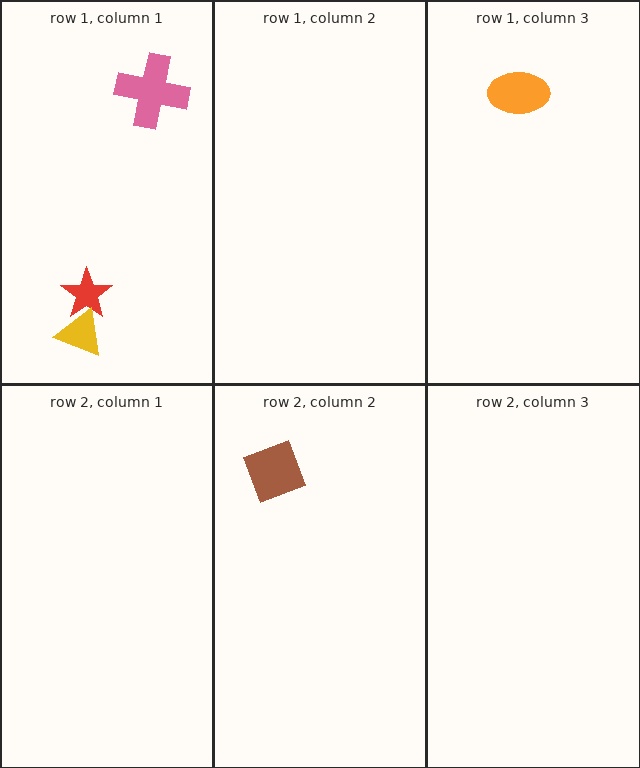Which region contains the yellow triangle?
The row 1, column 1 region.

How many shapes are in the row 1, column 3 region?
1.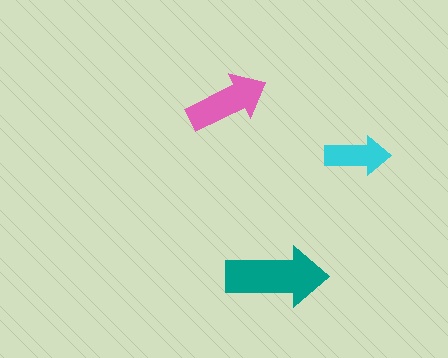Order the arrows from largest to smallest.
the teal one, the pink one, the cyan one.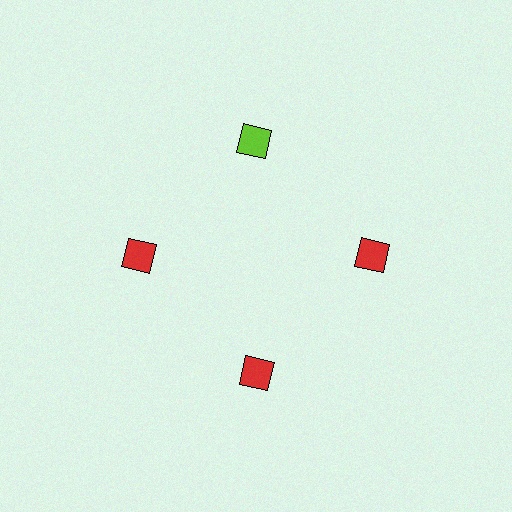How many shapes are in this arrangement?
There are 4 shapes arranged in a ring pattern.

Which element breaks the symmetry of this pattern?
The lime diamond at roughly the 12 o'clock position breaks the symmetry. All other shapes are red diamonds.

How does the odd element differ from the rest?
It has a different color: lime instead of red.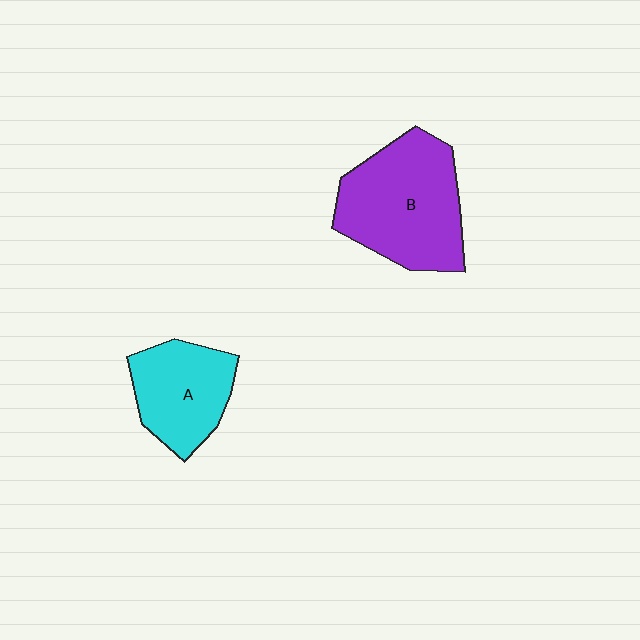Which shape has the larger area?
Shape B (purple).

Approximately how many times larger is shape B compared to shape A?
Approximately 1.5 times.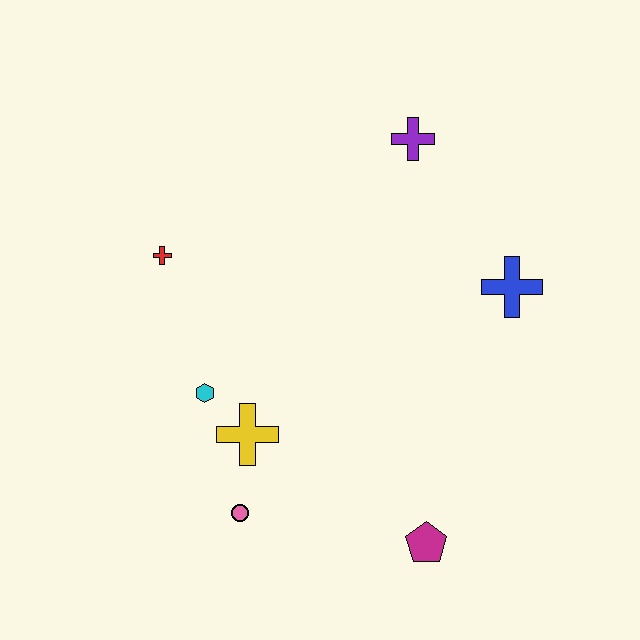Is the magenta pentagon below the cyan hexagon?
Yes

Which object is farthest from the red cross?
The magenta pentagon is farthest from the red cross.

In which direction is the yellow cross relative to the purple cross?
The yellow cross is below the purple cross.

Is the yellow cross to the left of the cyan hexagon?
No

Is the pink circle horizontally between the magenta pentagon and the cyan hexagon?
Yes